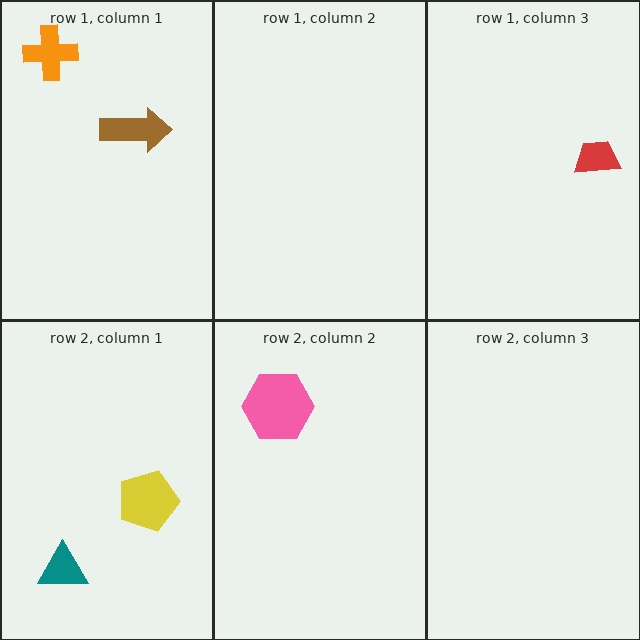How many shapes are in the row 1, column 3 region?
1.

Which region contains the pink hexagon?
The row 2, column 2 region.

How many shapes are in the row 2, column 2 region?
1.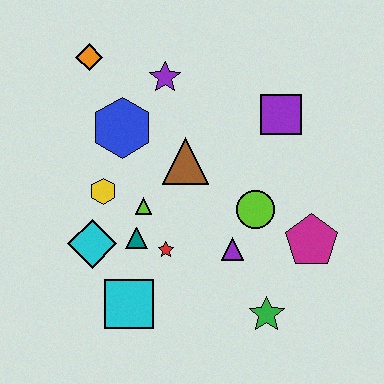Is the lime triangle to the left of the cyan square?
No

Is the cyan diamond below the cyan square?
No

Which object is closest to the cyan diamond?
The teal triangle is closest to the cyan diamond.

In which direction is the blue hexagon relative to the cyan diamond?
The blue hexagon is above the cyan diamond.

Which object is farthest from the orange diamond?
The green star is farthest from the orange diamond.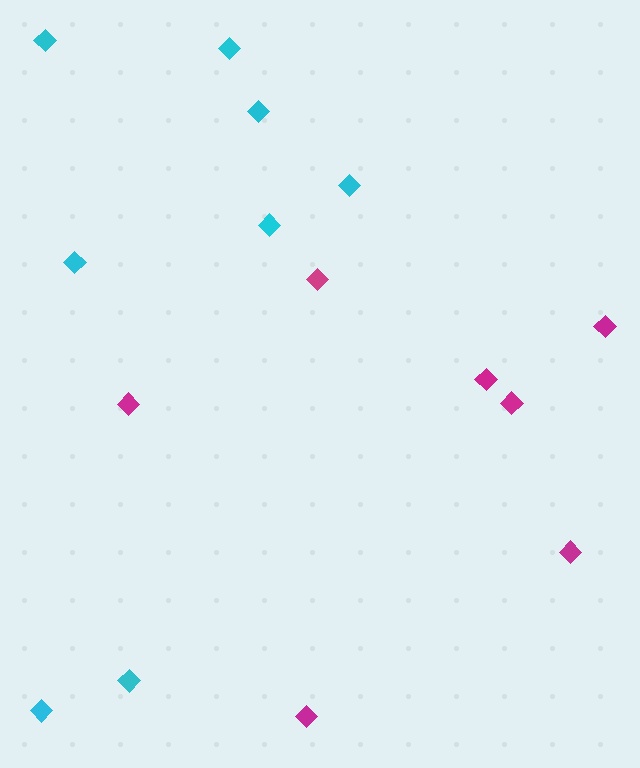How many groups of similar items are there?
There are 2 groups: one group of cyan diamonds (8) and one group of magenta diamonds (7).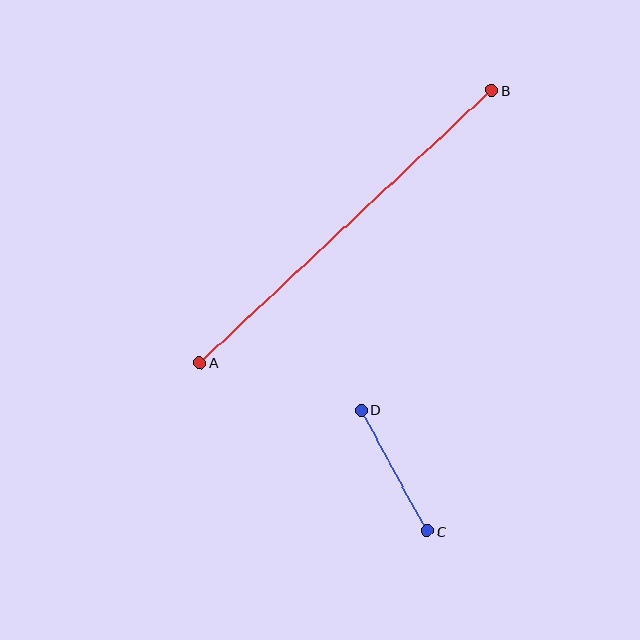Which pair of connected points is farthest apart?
Points A and B are farthest apart.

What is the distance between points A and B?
The distance is approximately 399 pixels.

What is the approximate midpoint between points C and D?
The midpoint is at approximately (395, 471) pixels.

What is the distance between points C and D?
The distance is approximately 138 pixels.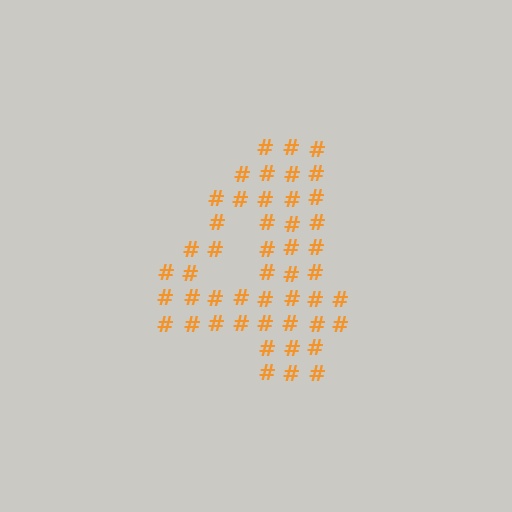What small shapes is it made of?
It is made of small hash symbols.